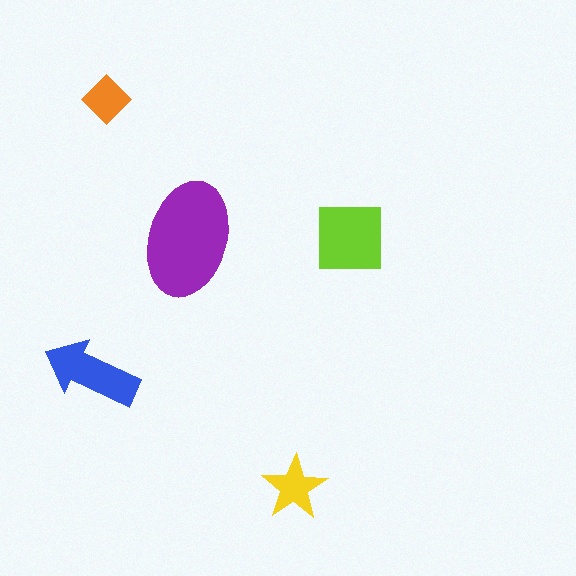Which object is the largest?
The purple ellipse.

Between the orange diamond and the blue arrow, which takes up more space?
The blue arrow.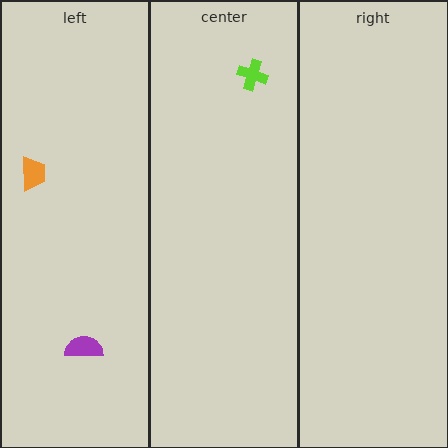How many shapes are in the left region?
2.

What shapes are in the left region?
The purple semicircle, the orange trapezoid.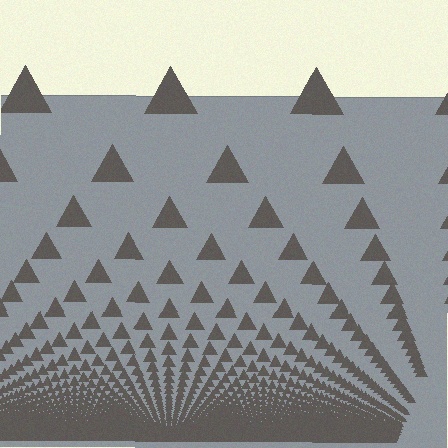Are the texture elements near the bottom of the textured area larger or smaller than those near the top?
Smaller. The gradient is inverted — elements near the bottom are smaller and denser.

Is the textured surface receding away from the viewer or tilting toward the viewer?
The surface appears to tilt toward the viewer. Texture elements get larger and sparser toward the top.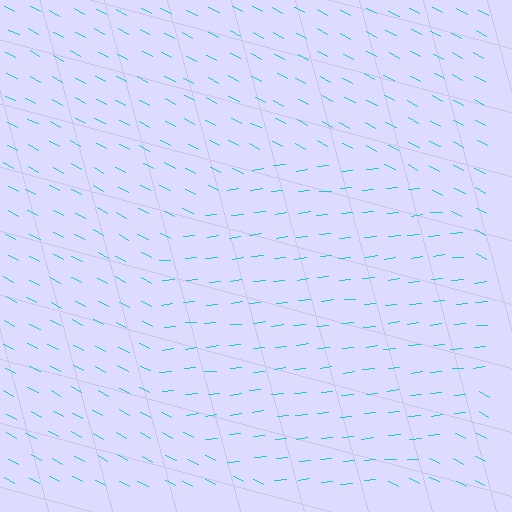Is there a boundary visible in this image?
Yes, there is a texture boundary formed by a change in line orientation.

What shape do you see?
I see a circle.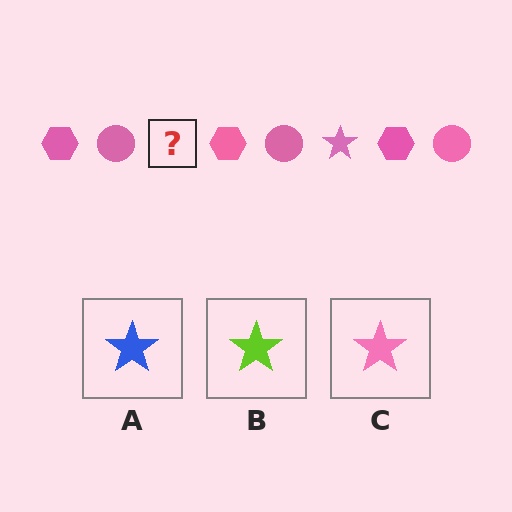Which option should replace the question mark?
Option C.